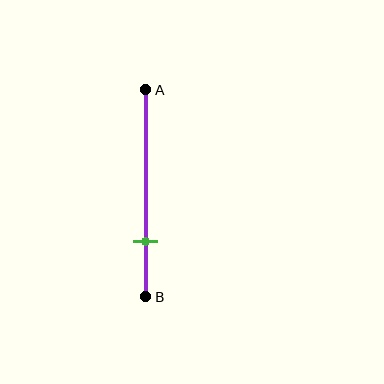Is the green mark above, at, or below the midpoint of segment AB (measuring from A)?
The green mark is below the midpoint of segment AB.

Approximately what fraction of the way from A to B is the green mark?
The green mark is approximately 75% of the way from A to B.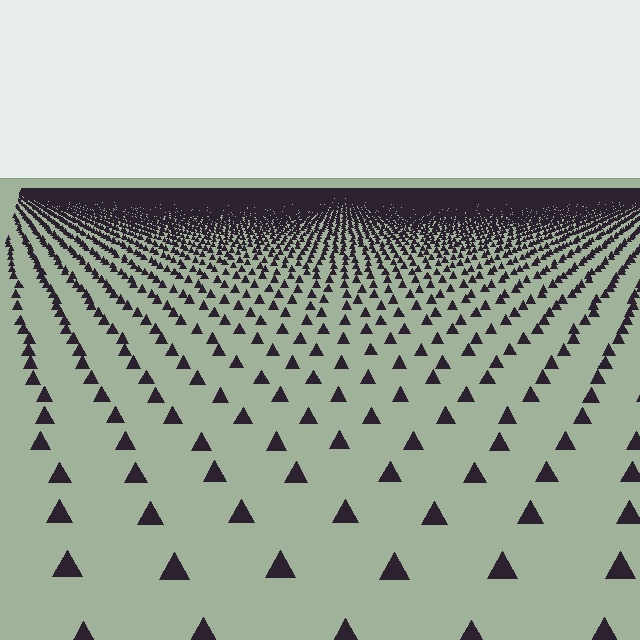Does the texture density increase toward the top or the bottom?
Density increases toward the top.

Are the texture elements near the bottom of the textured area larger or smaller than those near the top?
Larger. Near the bottom, elements are closer to the viewer and appear at a bigger on-screen size.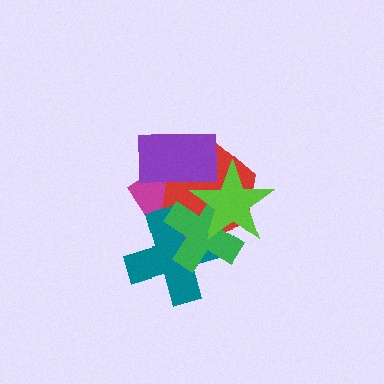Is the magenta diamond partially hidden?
Yes, it is partially covered by another shape.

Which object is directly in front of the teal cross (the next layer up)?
The green cross is directly in front of the teal cross.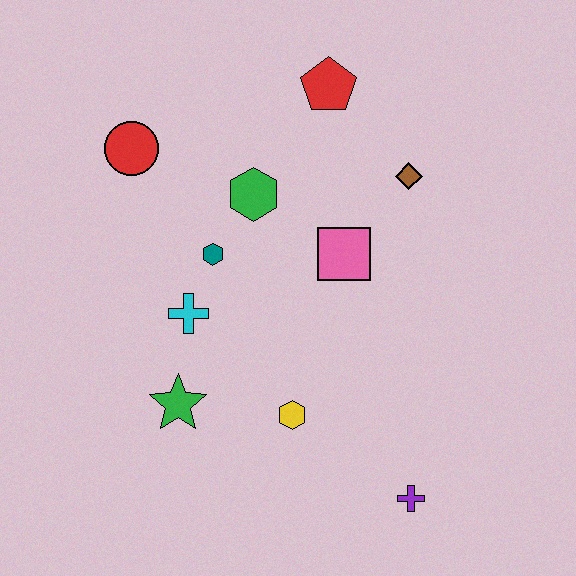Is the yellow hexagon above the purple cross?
Yes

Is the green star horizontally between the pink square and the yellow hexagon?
No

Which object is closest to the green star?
The cyan cross is closest to the green star.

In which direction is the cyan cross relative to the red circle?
The cyan cross is below the red circle.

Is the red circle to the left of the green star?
Yes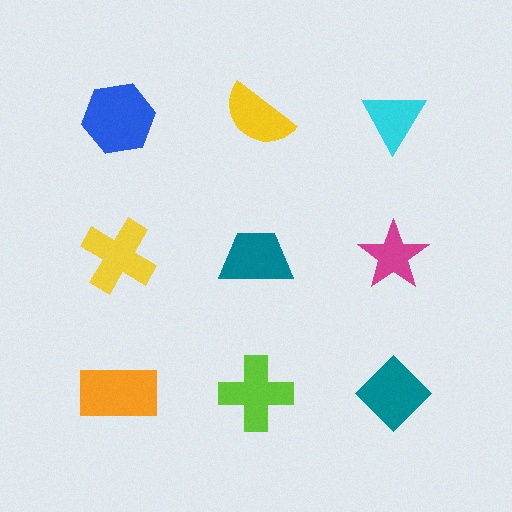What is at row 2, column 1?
A yellow cross.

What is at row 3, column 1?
An orange rectangle.